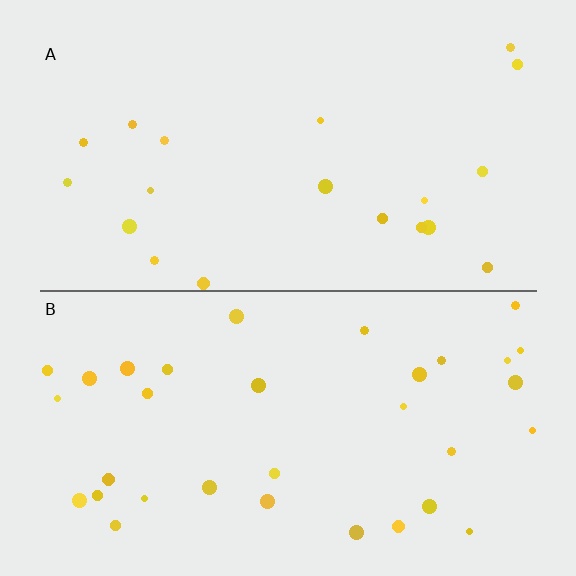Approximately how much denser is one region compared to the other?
Approximately 1.7× — region B over region A.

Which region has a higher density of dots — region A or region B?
B (the bottom).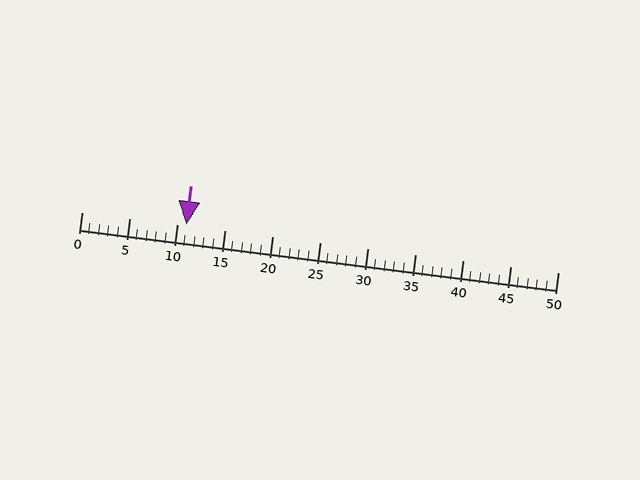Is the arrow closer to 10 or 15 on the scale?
The arrow is closer to 10.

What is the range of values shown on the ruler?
The ruler shows values from 0 to 50.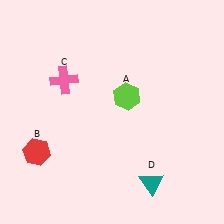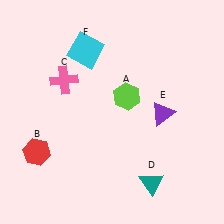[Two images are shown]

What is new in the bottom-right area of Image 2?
A purple triangle (E) was added in the bottom-right area of Image 2.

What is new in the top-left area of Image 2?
A cyan square (F) was added in the top-left area of Image 2.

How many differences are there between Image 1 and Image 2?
There are 2 differences between the two images.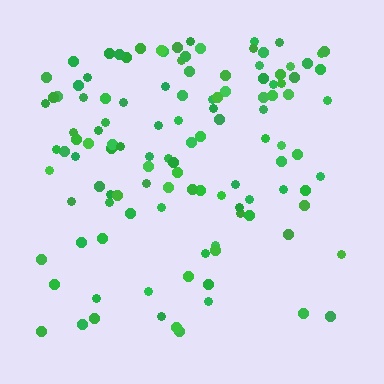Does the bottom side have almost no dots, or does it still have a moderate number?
Still a moderate number, just noticeably fewer than the top.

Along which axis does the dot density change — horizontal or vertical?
Vertical.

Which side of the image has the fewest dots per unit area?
The bottom.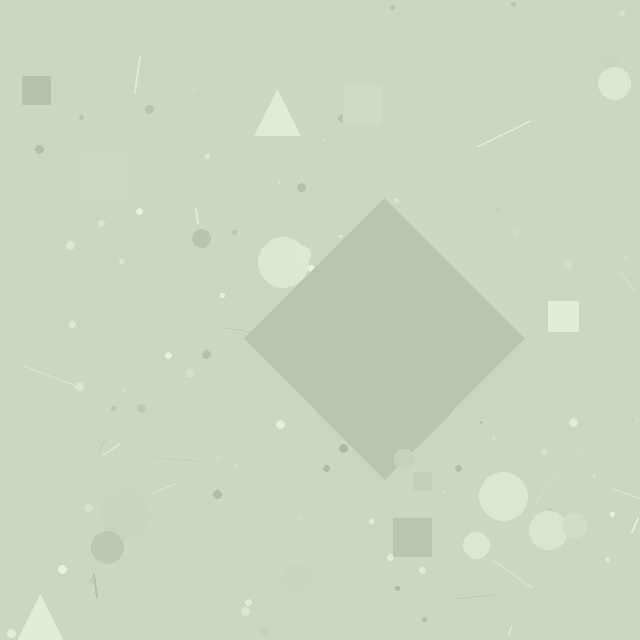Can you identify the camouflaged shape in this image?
The camouflaged shape is a diamond.